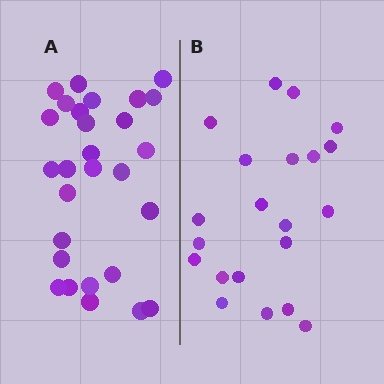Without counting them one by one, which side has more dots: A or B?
Region A (the left region) has more dots.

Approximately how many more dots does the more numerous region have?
Region A has roughly 8 or so more dots than region B.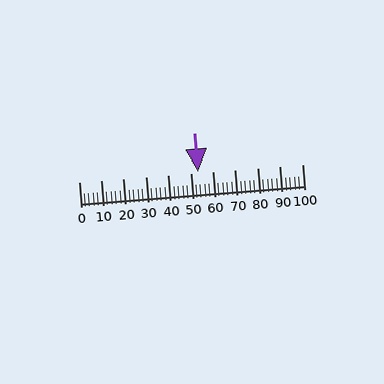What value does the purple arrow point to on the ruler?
The purple arrow points to approximately 53.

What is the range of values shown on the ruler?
The ruler shows values from 0 to 100.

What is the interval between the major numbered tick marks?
The major tick marks are spaced 10 units apart.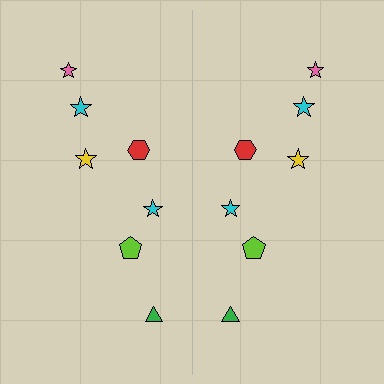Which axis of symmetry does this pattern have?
The pattern has a vertical axis of symmetry running through the center of the image.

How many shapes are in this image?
There are 14 shapes in this image.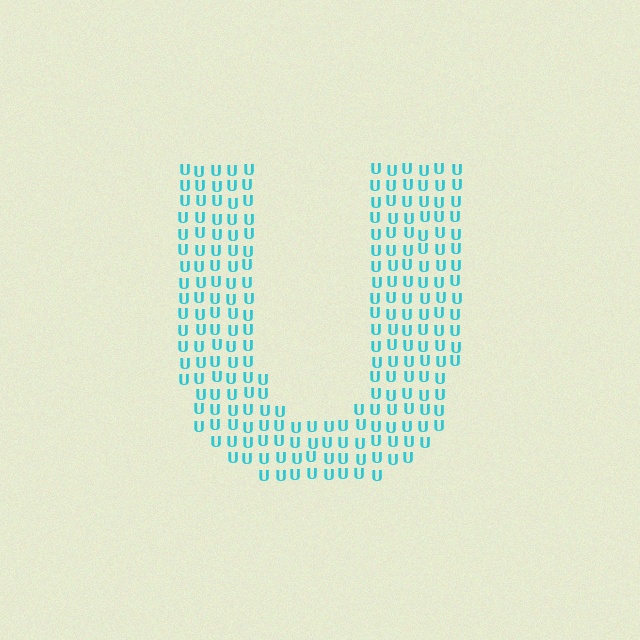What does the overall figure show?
The overall figure shows the letter U.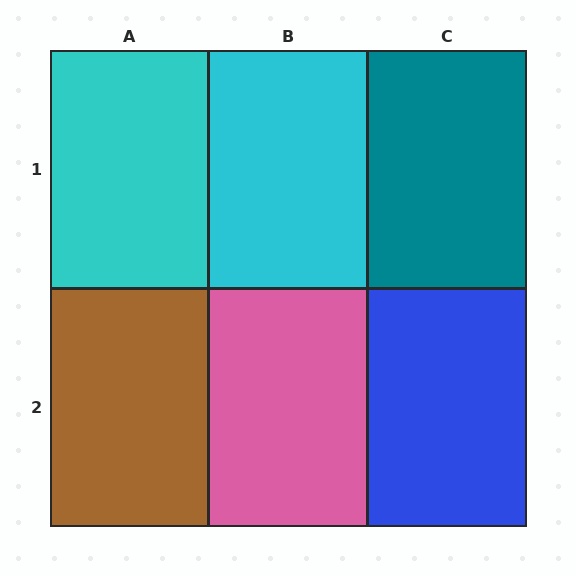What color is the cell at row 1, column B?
Cyan.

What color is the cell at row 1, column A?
Cyan.